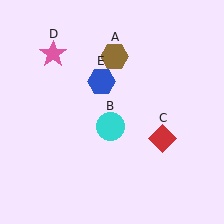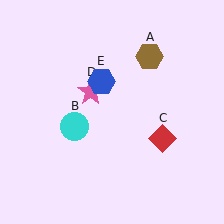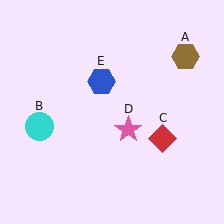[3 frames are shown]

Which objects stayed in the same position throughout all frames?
Red diamond (object C) and blue hexagon (object E) remained stationary.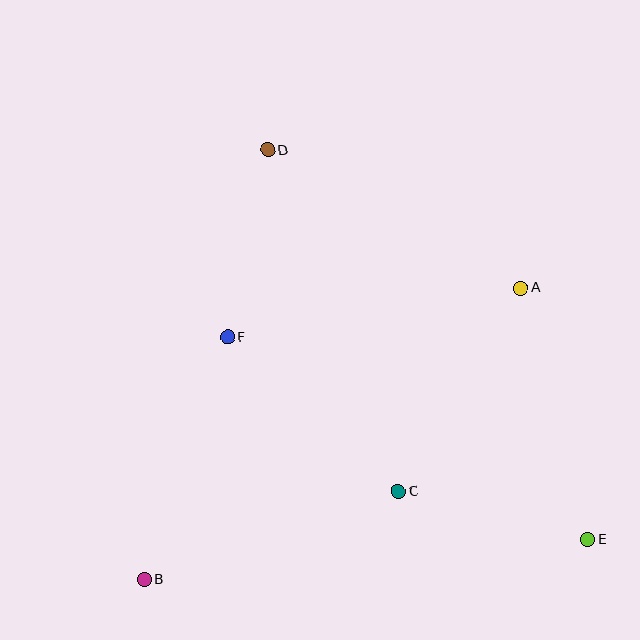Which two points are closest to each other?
Points D and F are closest to each other.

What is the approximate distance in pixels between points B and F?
The distance between B and F is approximately 256 pixels.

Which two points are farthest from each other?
Points D and E are farthest from each other.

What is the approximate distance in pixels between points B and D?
The distance between B and D is approximately 447 pixels.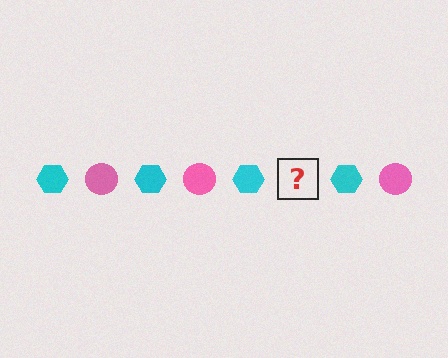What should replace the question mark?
The question mark should be replaced with a pink circle.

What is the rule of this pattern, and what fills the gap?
The rule is that the pattern alternates between cyan hexagon and pink circle. The gap should be filled with a pink circle.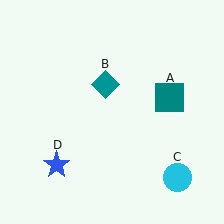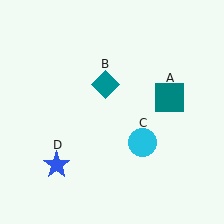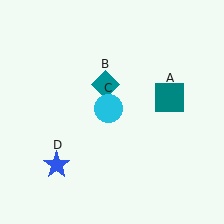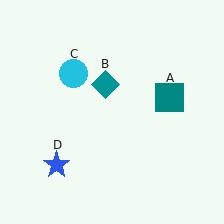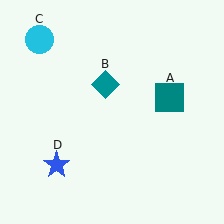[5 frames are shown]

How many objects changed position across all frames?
1 object changed position: cyan circle (object C).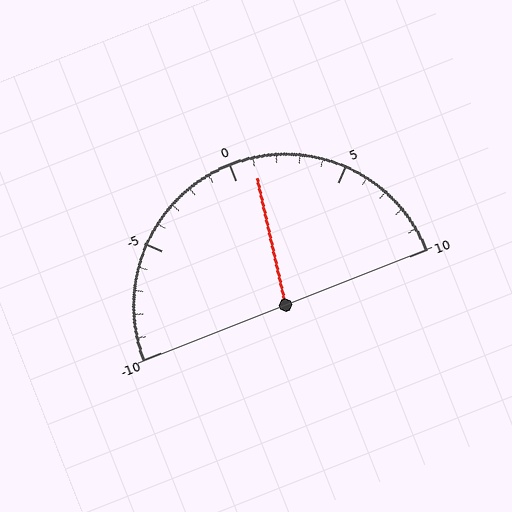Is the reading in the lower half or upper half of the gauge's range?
The reading is in the upper half of the range (-10 to 10).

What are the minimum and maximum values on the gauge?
The gauge ranges from -10 to 10.